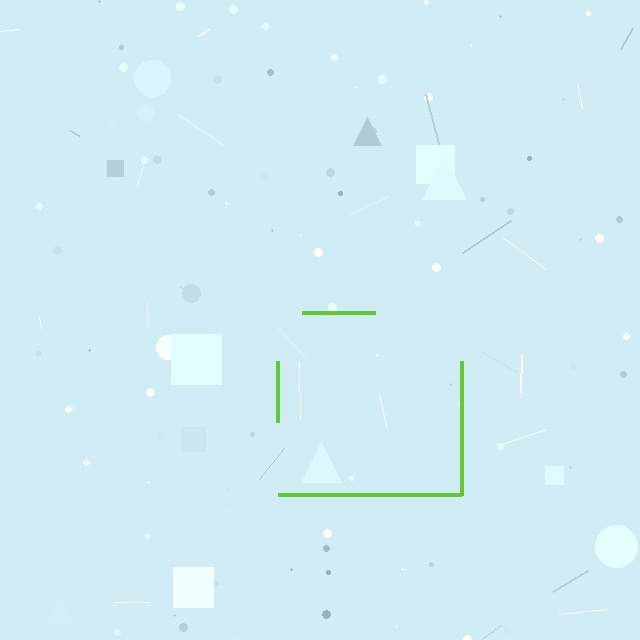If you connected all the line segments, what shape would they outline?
They would outline a square.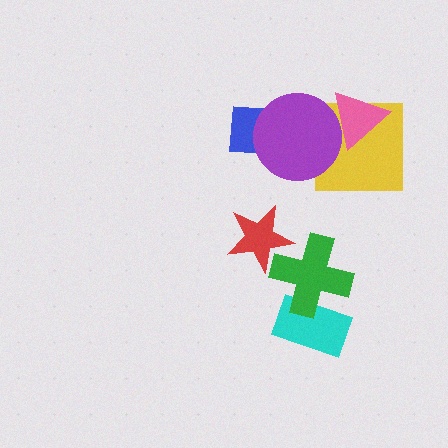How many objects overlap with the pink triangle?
2 objects overlap with the pink triangle.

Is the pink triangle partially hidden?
Yes, it is partially covered by another shape.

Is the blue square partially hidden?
Yes, it is partially covered by another shape.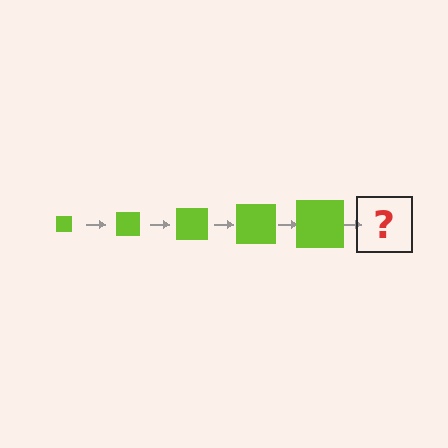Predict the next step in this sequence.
The next step is a lime square, larger than the previous one.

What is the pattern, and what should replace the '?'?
The pattern is that the square gets progressively larger each step. The '?' should be a lime square, larger than the previous one.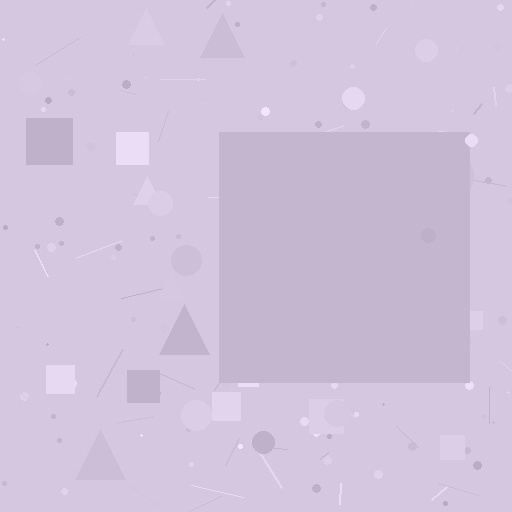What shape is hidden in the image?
A square is hidden in the image.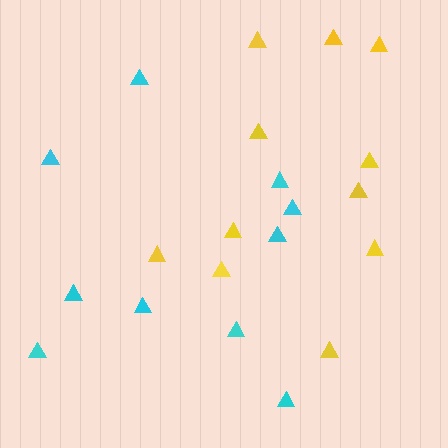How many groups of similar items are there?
There are 2 groups: one group of yellow triangles (11) and one group of cyan triangles (10).